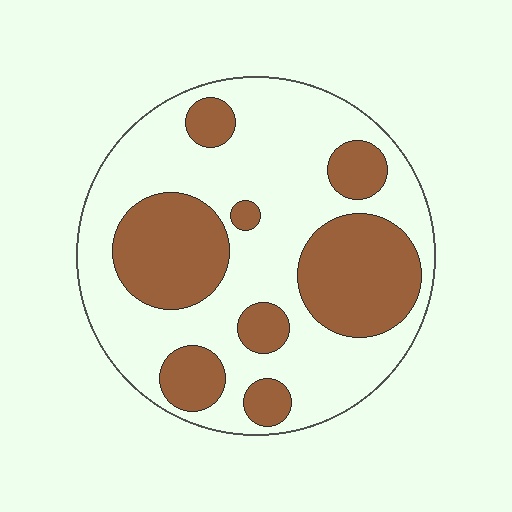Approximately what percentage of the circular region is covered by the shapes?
Approximately 35%.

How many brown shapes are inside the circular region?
8.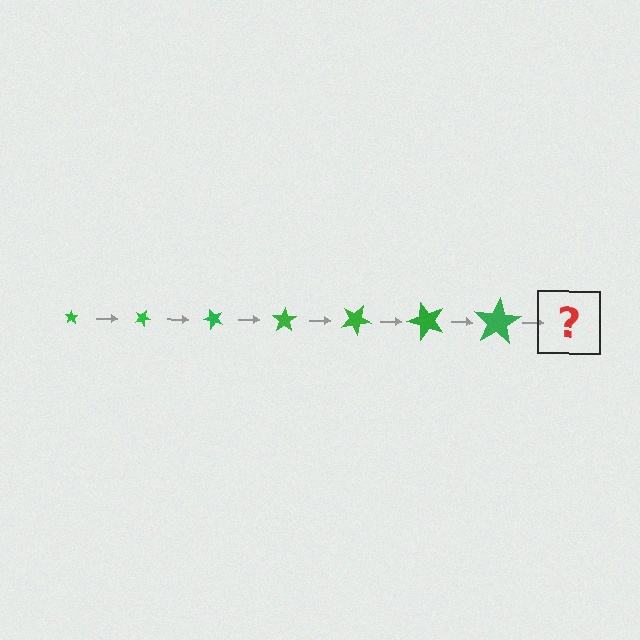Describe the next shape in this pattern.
It should be a star, larger than the previous one and rotated 175 degrees from the start.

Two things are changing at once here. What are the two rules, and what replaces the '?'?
The two rules are that the star grows larger each step and it rotates 25 degrees each step. The '?' should be a star, larger than the previous one and rotated 175 degrees from the start.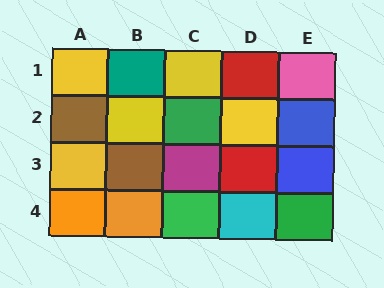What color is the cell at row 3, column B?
Brown.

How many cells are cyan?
1 cell is cyan.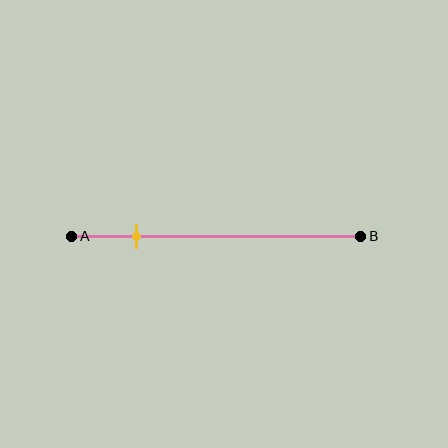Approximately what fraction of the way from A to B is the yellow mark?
The yellow mark is approximately 25% of the way from A to B.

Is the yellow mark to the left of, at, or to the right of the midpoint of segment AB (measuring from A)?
The yellow mark is to the left of the midpoint of segment AB.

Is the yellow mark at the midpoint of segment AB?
No, the mark is at about 25% from A, not at the 50% midpoint.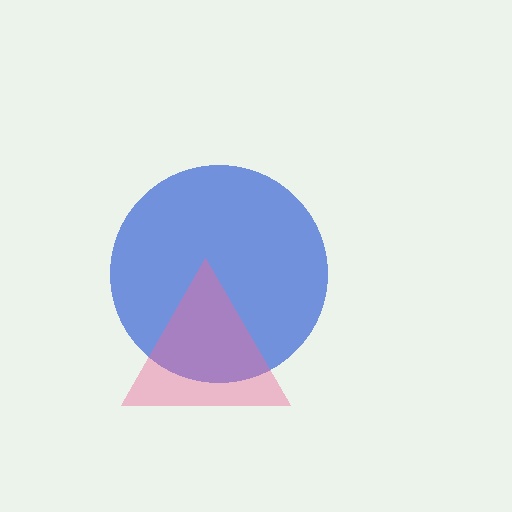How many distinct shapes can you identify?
There are 2 distinct shapes: a blue circle, a pink triangle.